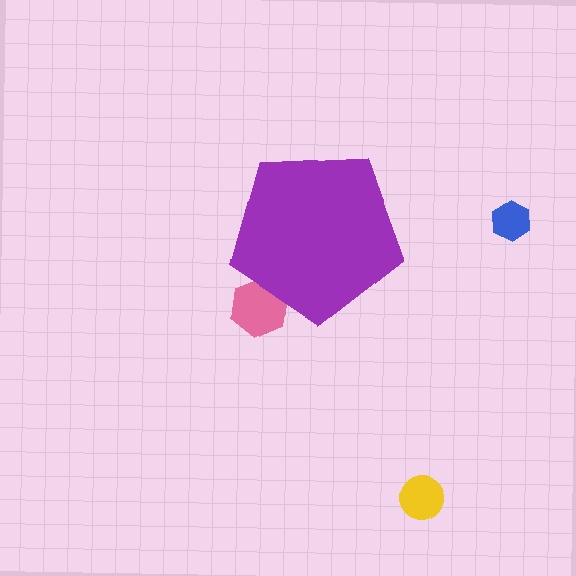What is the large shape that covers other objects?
A purple pentagon.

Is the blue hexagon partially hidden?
No, the blue hexagon is fully visible.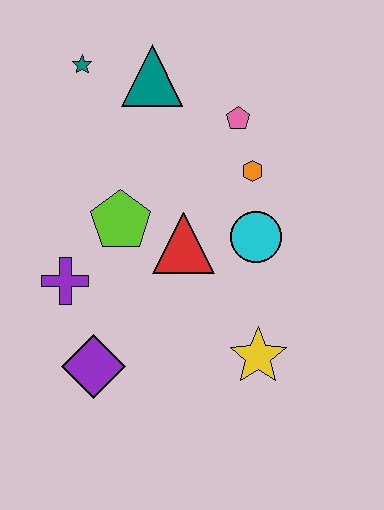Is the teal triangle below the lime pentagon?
No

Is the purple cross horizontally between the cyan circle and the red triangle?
No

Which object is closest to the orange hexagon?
The pink pentagon is closest to the orange hexagon.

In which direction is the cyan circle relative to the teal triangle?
The cyan circle is below the teal triangle.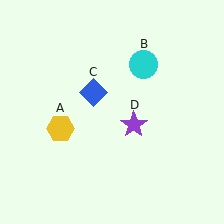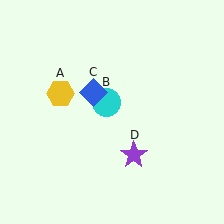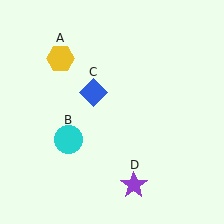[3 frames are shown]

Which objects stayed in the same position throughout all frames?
Blue diamond (object C) remained stationary.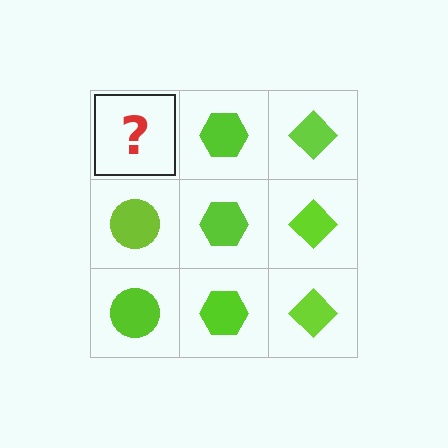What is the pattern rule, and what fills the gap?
The rule is that each column has a consistent shape. The gap should be filled with a lime circle.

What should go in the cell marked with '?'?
The missing cell should contain a lime circle.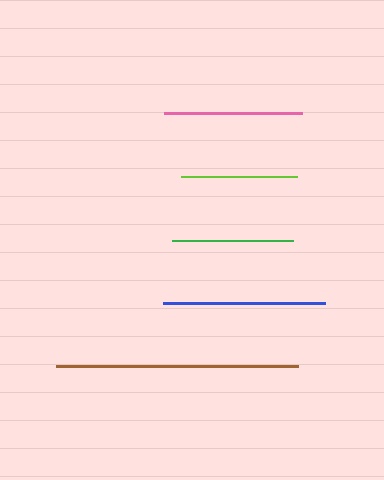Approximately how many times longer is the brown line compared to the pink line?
The brown line is approximately 1.8 times the length of the pink line.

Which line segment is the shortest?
The lime line is the shortest at approximately 116 pixels.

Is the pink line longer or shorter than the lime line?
The pink line is longer than the lime line.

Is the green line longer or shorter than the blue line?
The blue line is longer than the green line.